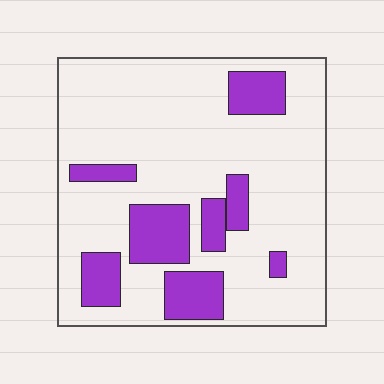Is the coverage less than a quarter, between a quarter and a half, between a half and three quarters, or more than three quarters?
Less than a quarter.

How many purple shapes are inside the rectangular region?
8.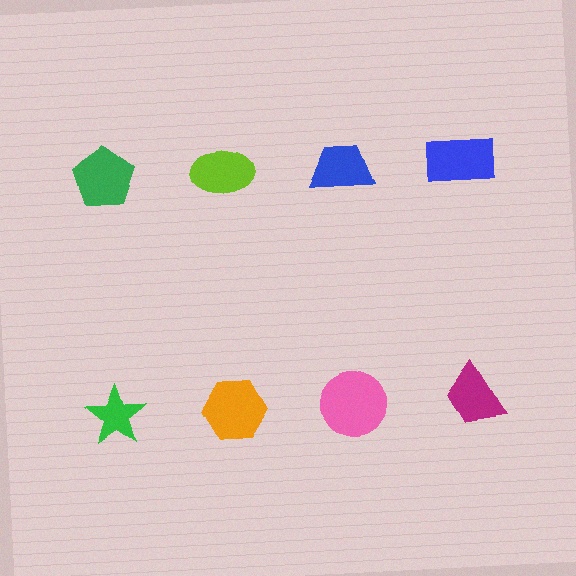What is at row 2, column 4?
A magenta trapezoid.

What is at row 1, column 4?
A blue rectangle.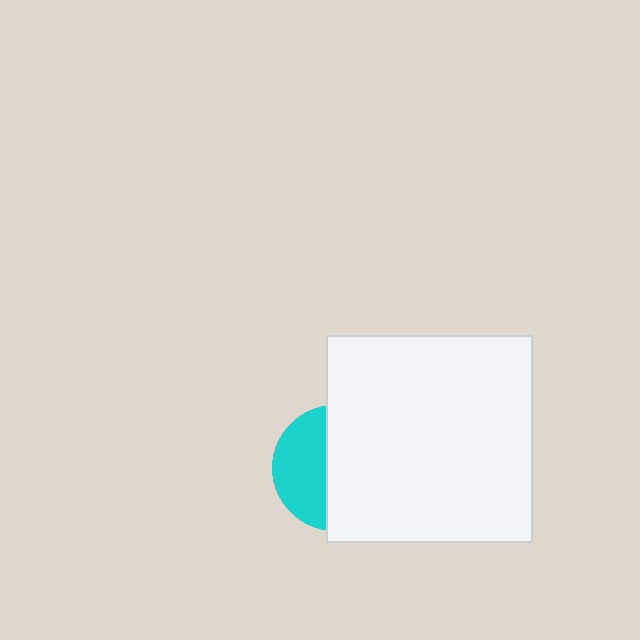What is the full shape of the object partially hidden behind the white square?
The partially hidden object is a cyan circle.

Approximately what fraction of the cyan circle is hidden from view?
Roughly 60% of the cyan circle is hidden behind the white square.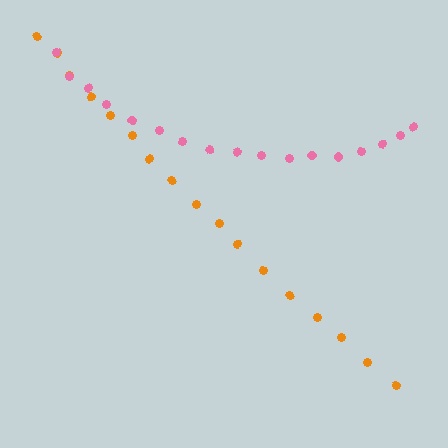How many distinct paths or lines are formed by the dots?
There are 2 distinct paths.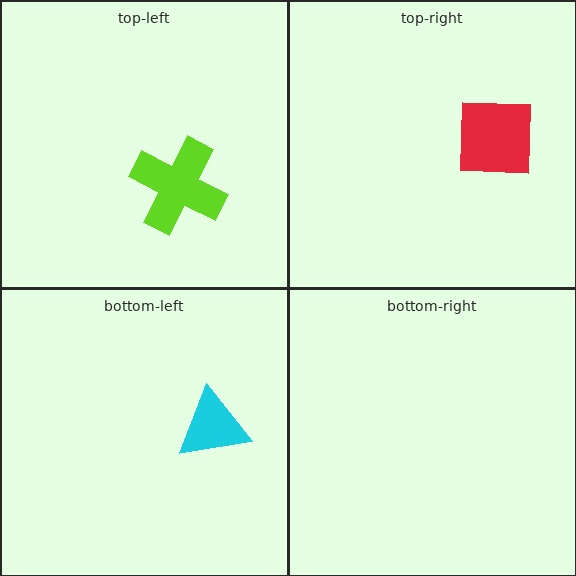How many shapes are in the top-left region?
1.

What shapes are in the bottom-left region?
The cyan triangle.